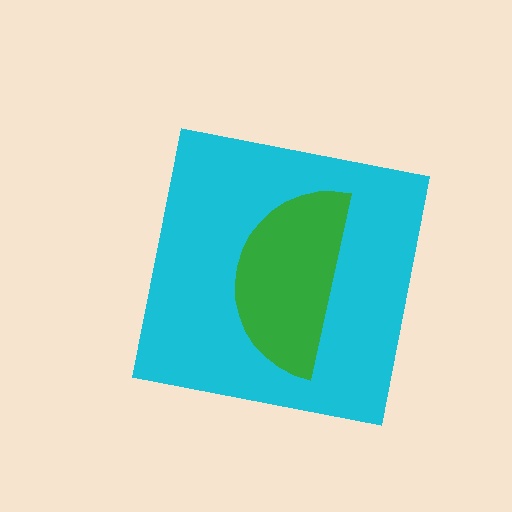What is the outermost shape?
The cyan square.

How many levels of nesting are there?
2.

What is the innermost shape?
The green semicircle.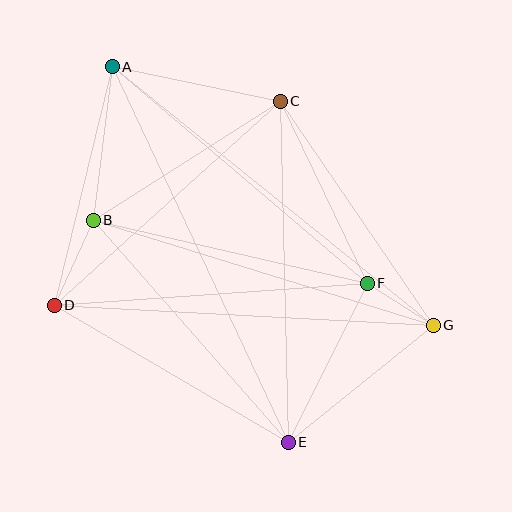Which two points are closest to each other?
Points F and G are closest to each other.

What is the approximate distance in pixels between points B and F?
The distance between B and F is approximately 281 pixels.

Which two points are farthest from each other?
Points A and E are farthest from each other.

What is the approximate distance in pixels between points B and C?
The distance between B and C is approximately 222 pixels.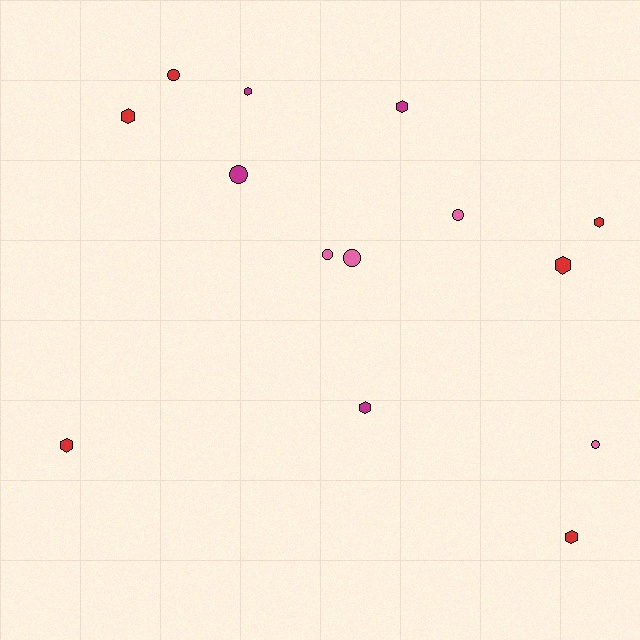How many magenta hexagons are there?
There are 3 magenta hexagons.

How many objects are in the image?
There are 14 objects.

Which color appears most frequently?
Red, with 6 objects.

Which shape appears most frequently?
Hexagon, with 8 objects.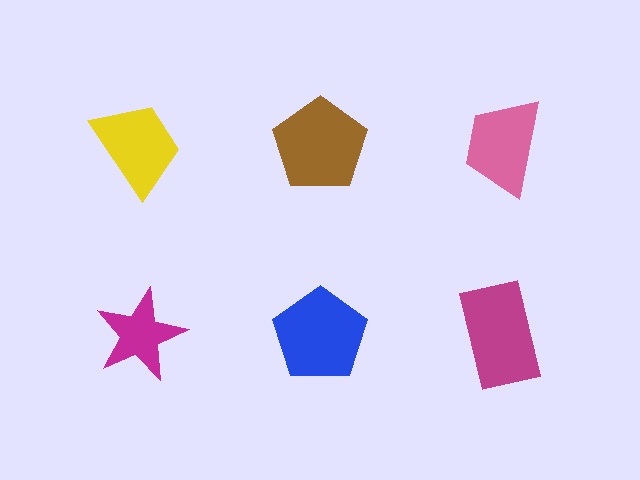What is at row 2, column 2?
A blue pentagon.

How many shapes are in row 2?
3 shapes.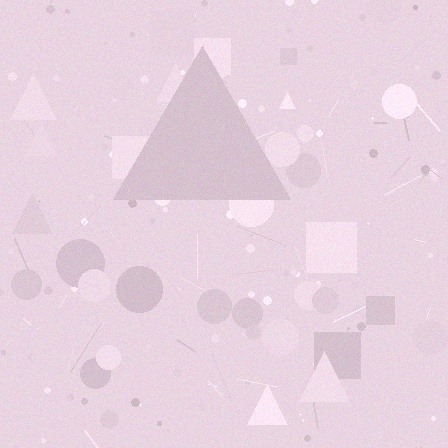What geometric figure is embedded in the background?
A triangle is embedded in the background.